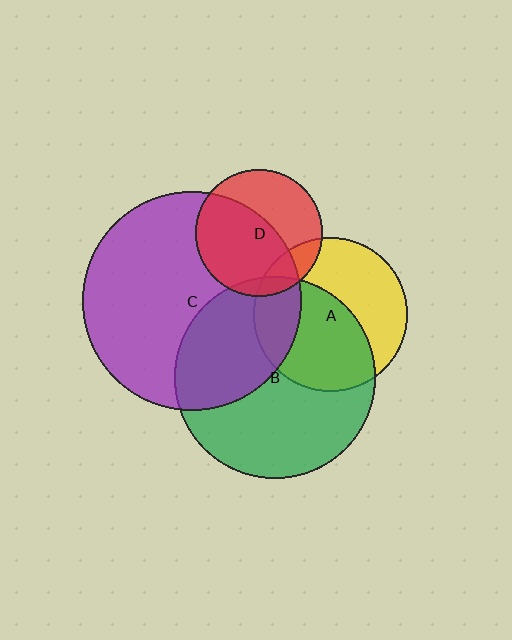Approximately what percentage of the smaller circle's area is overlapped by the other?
Approximately 15%.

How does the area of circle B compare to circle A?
Approximately 1.7 times.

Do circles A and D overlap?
Yes.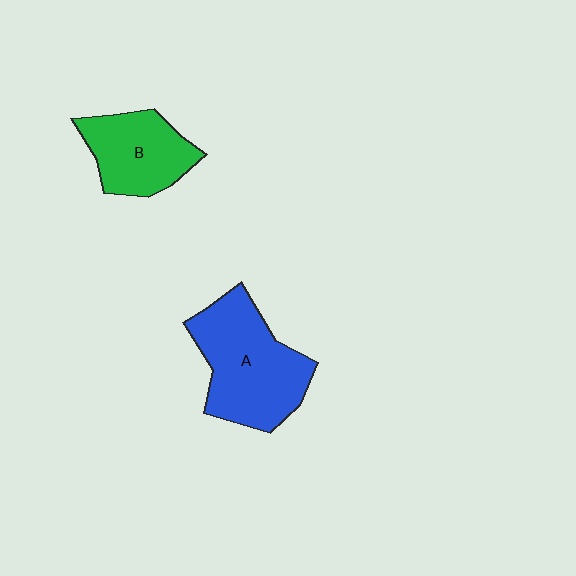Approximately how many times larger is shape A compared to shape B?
Approximately 1.5 times.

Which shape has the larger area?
Shape A (blue).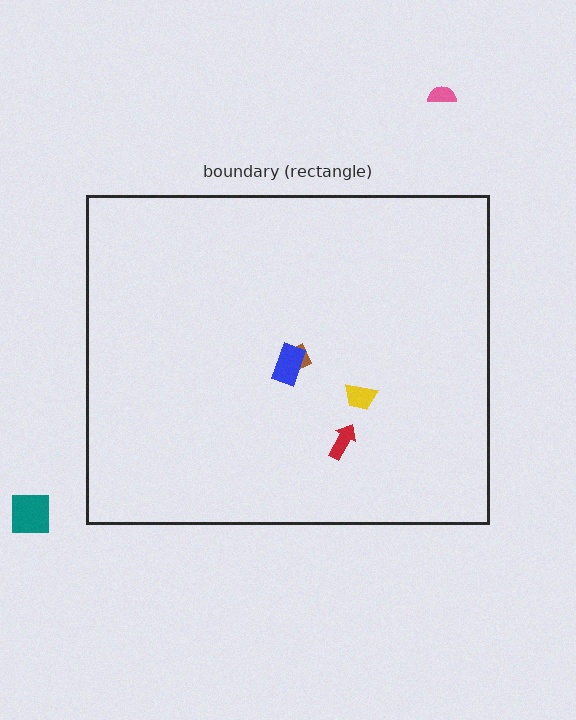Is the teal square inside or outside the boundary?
Outside.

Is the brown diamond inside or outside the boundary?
Inside.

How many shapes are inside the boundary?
4 inside, 2 outside.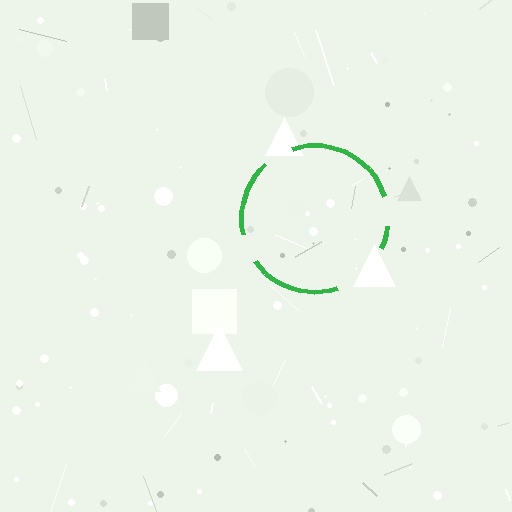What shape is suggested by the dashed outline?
The dashed outline suggests a circle.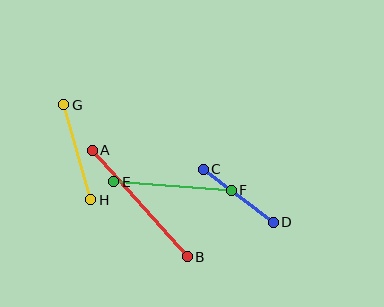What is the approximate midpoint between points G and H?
The midpoint is at approximately (77, 152) pixels.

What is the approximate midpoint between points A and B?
The midpoint is at approximately (140, 203) pixels.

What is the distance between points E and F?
The distance is approximately 118 pixels.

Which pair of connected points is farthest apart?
Points A and B are farthest apart.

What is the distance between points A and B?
The distance is approximately 143 pixels.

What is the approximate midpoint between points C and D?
The midpoint is at approximately (238, 196) pixels.